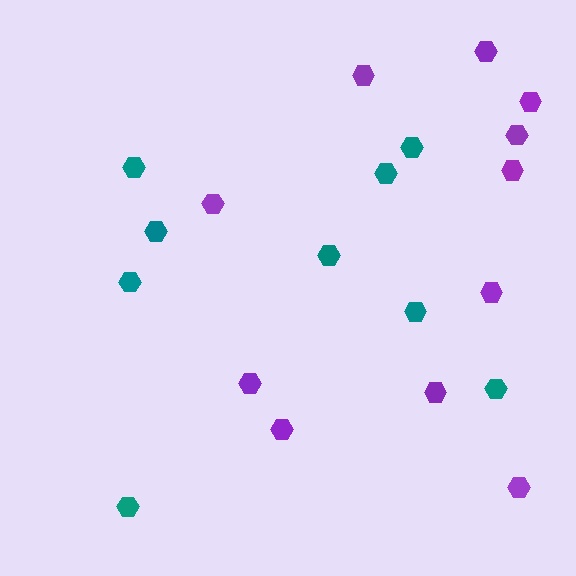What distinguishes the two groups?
There are 2 groups: one group of teal hexagons (9) and one group of purple hexagons (11).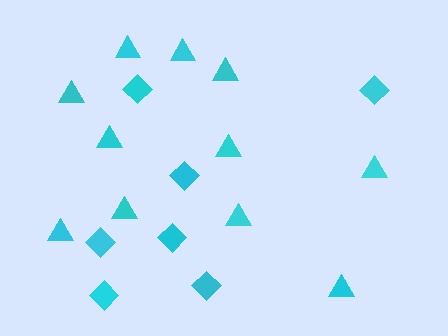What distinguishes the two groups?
There are 2 groups: one group of triangles (11) and one group of diamonds (7).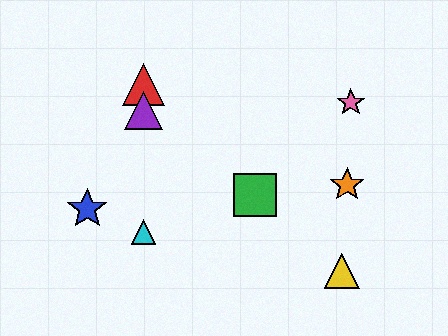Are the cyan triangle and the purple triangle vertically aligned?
Yes, both are at x≈144.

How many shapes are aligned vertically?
3 shapes (the red triangle, the purple triangle, the cyan triangle) are aligned vertically.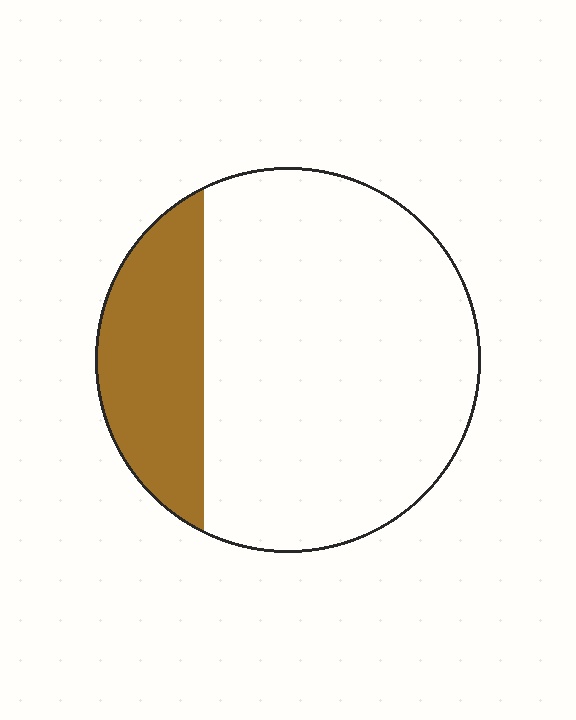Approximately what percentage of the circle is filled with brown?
Approximately 25%.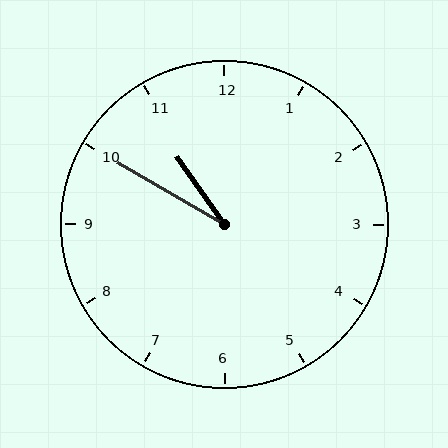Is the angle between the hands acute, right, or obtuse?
It is acute.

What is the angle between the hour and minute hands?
Approximately 25 degrees.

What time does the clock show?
10:50.